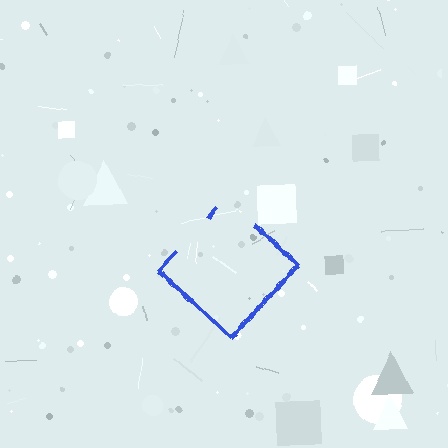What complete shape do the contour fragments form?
The contour fragments form a diamond.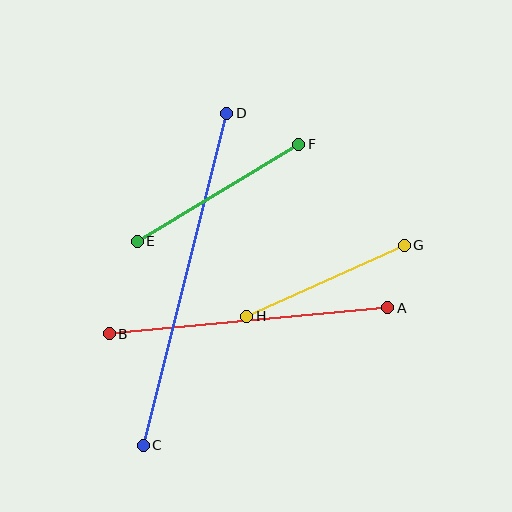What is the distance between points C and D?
The distance is approximately 342 pixels.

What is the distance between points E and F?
The distance is approximately 189 pixels.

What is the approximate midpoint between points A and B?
The midpoint is at approximately (248, 321) pixels.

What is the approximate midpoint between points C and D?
The midpoint is at approximately (185, 279) pixels.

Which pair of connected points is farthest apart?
Points C and D are farthest apart.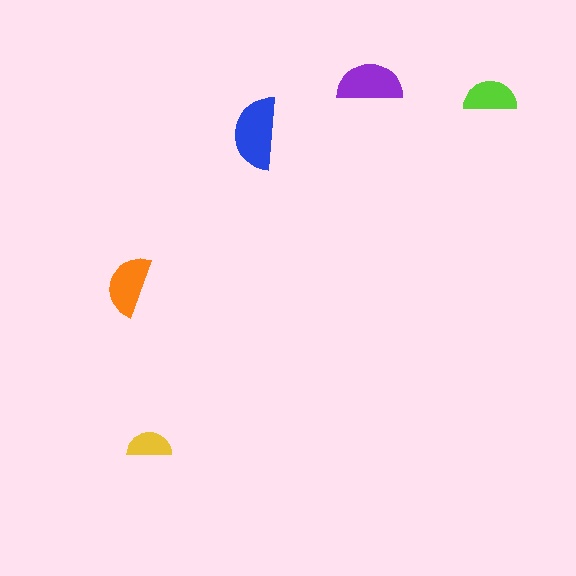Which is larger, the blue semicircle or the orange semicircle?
The blue one.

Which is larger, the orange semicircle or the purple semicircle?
The purple one.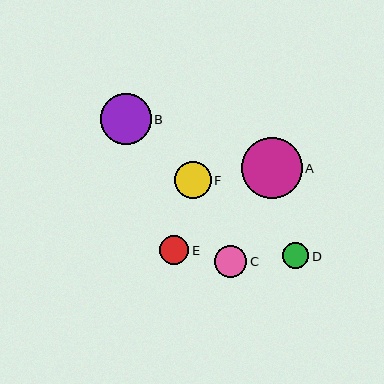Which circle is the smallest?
Circle D is the smallest with a size of approximately 26 pixels.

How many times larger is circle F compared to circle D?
Circle F is approximately 1.4 times the size of circle D.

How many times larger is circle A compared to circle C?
Circle A is approximately 1.9 times the size of circle C.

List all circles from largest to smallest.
From largest to smallest: A, B, F, C, E, D.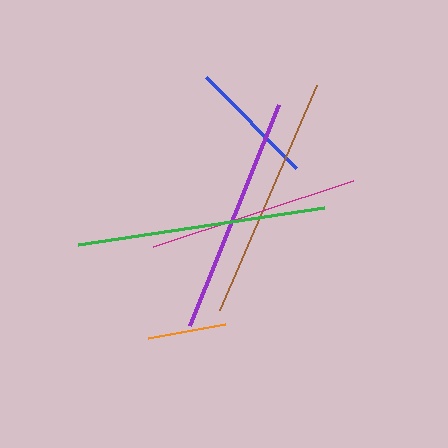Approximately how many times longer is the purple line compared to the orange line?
The purple line is approximately 3.1 times the length of the orange line.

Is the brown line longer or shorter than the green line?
The green line is longer than the brown line.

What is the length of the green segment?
The green segment is approximately 249 pixels long.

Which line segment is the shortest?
The orange line is the shortest at approximately 78 pixels.